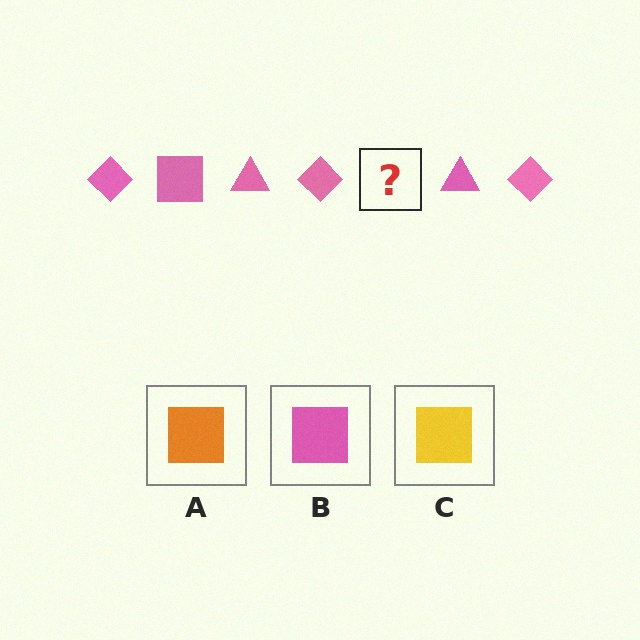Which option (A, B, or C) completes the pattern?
B.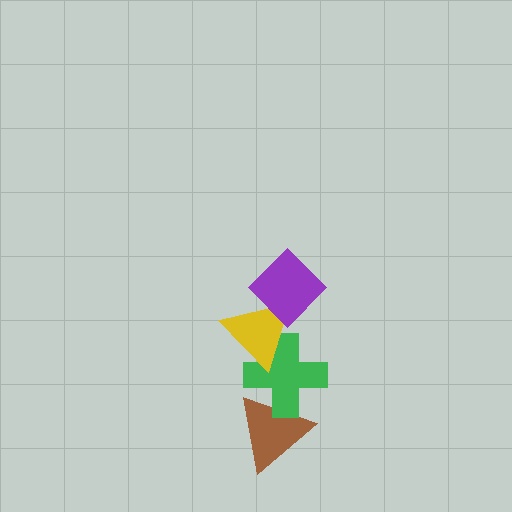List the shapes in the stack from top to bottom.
From top to bottom: the purple diamond, the yellow triangle, the green cross, the brown triangle.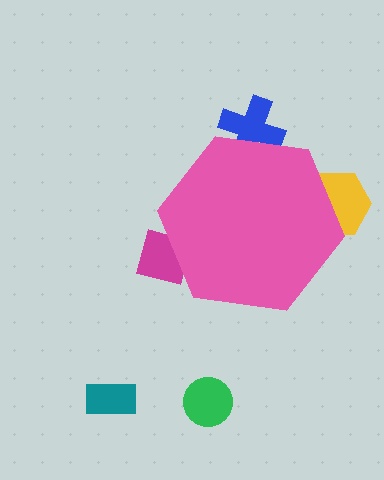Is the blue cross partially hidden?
Yes, the blue cross is partially hidden behind the pink hexagon.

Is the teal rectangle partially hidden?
No, the teal rectangle is fully visible.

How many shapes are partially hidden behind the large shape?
3 shapes are partially hidden.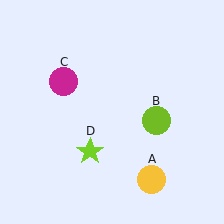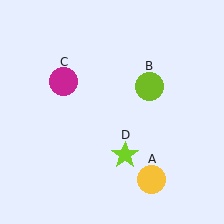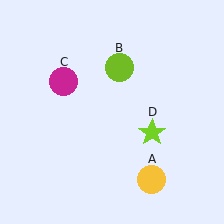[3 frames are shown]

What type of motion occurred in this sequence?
The lime circle (object B), lime star (object D) rotated counterclockwise around the center of the scene.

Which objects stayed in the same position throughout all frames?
Yellow circle (object A) and magenta circle (object C) remained stationary.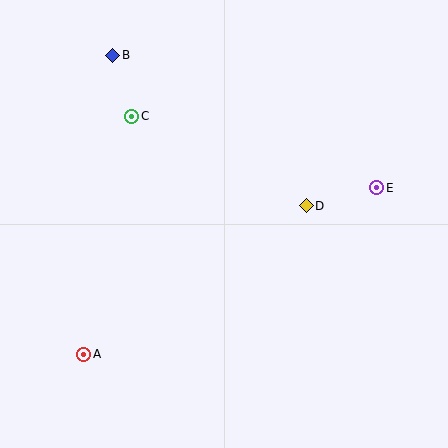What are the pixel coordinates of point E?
Point E is at (377, 188).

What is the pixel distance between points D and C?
The distance between D and C is 196 pixels.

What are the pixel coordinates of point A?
Point A is at (84, 354).